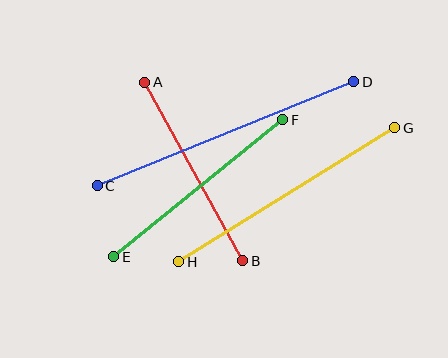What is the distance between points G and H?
The distance is approximately 254 pixels.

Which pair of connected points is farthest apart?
Points C and D are farthest apart.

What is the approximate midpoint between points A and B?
The midpoint is at approximately (194, 171) pixels.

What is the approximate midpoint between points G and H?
The midpoint is at approximately (287, 195) pixels.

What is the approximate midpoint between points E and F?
The midpoint is at approximately (198, 188) pixels.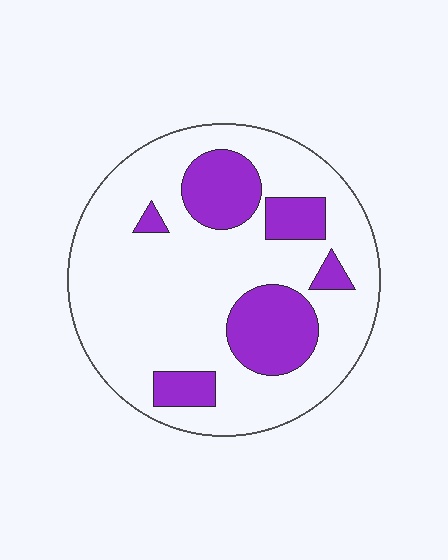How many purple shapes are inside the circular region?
6.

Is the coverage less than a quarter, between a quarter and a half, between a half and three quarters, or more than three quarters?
Less than a quarter.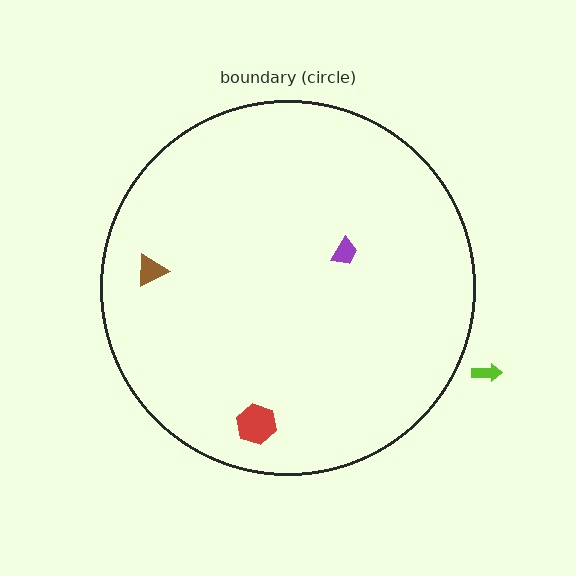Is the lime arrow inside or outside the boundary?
Outside.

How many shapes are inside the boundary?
3 inside, 1 outside.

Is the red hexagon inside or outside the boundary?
Inside.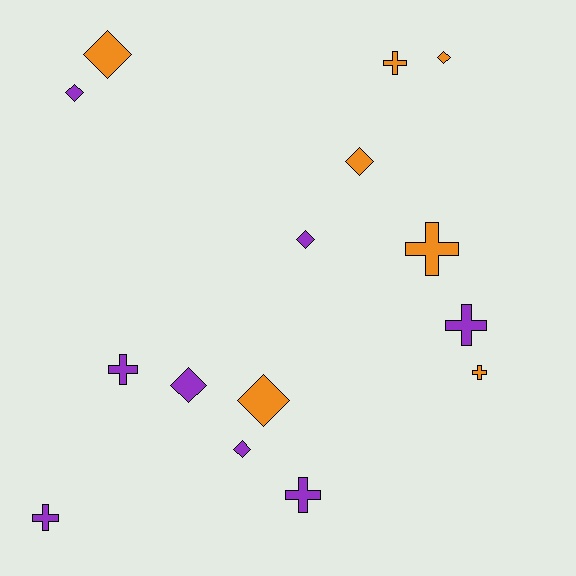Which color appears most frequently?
Purple, with 8 objects.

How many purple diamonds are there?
There are 4 purple diamonds.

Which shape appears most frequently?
Diamond, with 8 objects.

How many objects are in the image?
There are 15 objects.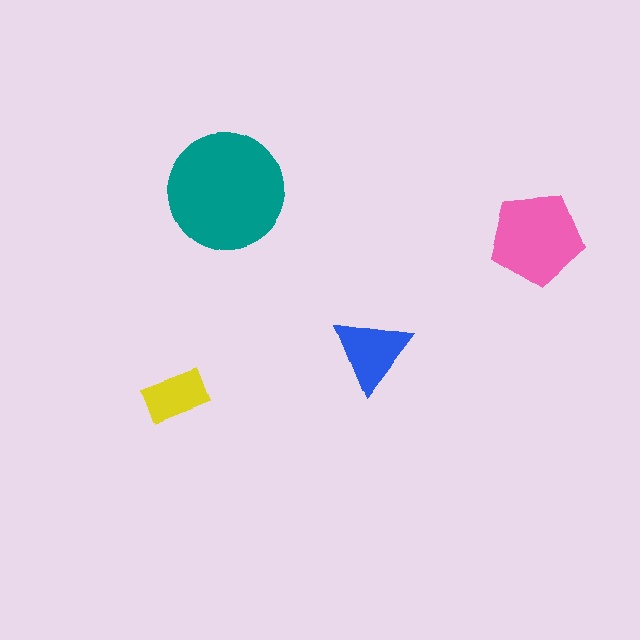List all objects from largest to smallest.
The teal circle, the pink pentagon, the blue triangle, the yellow rectangle.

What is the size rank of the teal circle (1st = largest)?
1st.